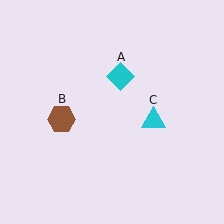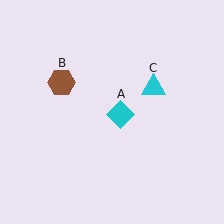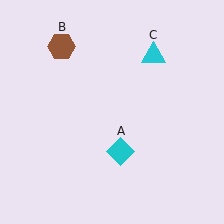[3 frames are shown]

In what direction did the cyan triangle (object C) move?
The cyan triangle (object C) moved up.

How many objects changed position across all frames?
3 objects changed position: cyan diamond (object A), brown hexagon (object B), cyan triangle (object C).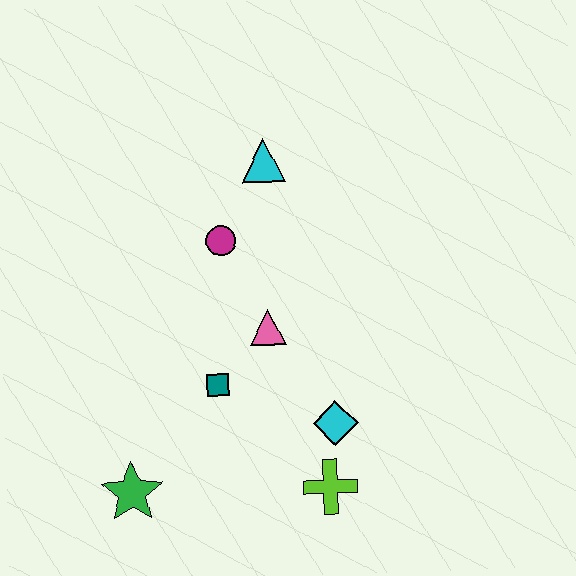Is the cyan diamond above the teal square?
No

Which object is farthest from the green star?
The cyan triangle is farthest from the green star.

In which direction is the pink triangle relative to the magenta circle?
The pink triangle is below the magenta circle.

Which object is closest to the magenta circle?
The cyan triangle is closest to the magenta circle.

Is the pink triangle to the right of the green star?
Yes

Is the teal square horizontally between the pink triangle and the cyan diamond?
No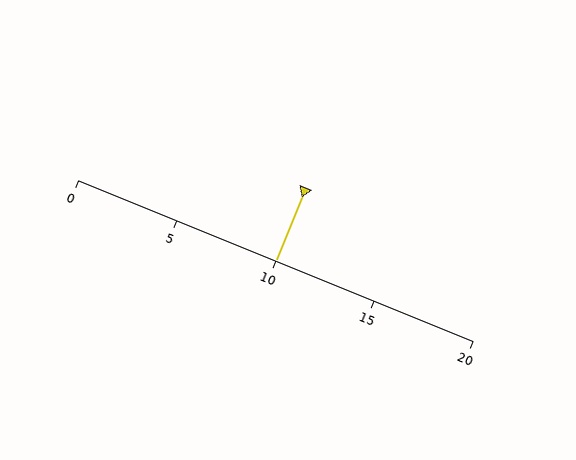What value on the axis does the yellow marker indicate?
The marker indicates approximately 10.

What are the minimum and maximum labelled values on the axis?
The axis runs from 0 to 20.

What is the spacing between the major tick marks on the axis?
The major ticks are spaced 5 apart.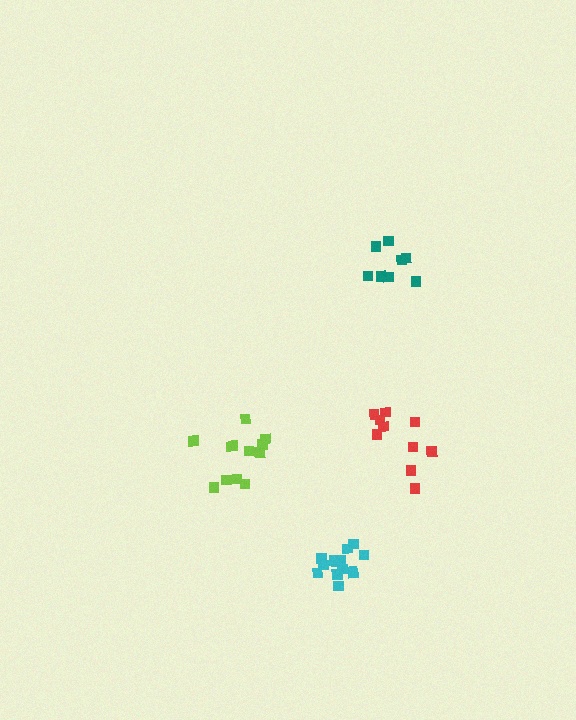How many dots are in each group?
Group 1: 12 dots, Group 2: 14 dots, Group 3: 10 dots, Group 4: 8 dots (44 total).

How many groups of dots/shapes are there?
There are 4 groups.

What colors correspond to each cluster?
The clusters are colored: lime, cyan, red, teal.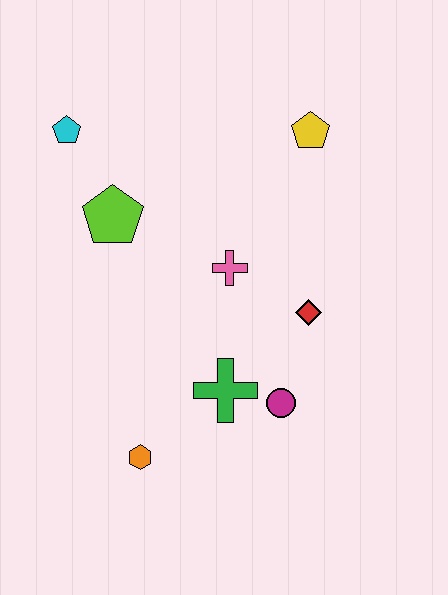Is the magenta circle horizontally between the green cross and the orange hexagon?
No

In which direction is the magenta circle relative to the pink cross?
The magenta circle is below the pink cross.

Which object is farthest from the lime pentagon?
The magenta circle is farthest from the lime pentagon.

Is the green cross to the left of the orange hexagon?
No